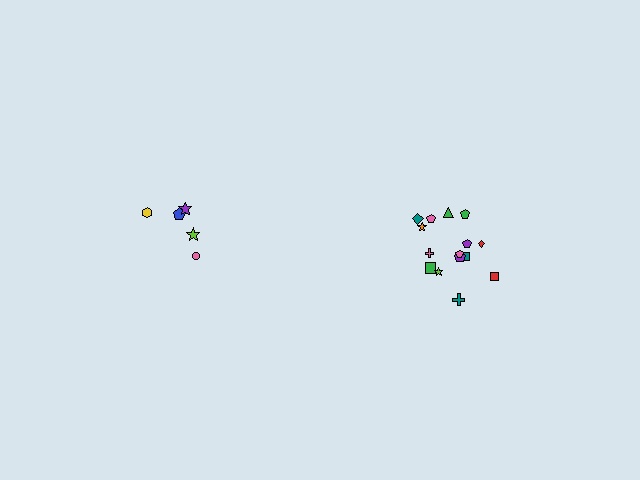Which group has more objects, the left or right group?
The right group.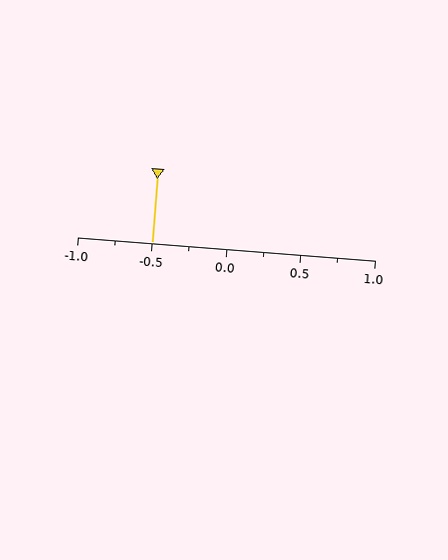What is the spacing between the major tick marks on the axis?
The major ticks are spaced 0.5 apart.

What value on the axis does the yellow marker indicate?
The marker indicates approximately -0.5.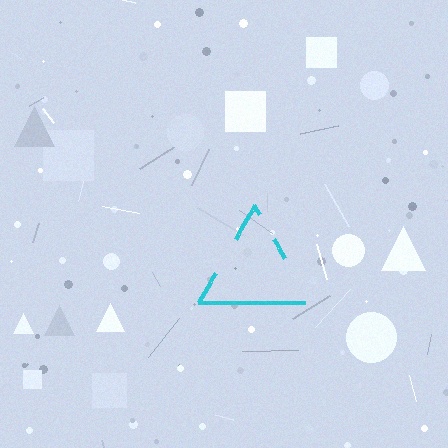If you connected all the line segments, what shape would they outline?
They would outline a triangle.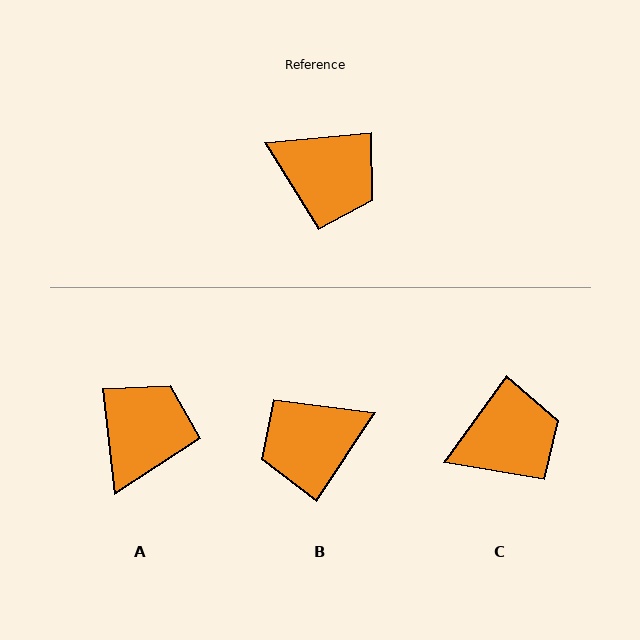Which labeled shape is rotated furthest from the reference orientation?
B, about 129 degrees away.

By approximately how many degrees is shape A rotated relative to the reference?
Approximately 91 degrees counter-clockwise.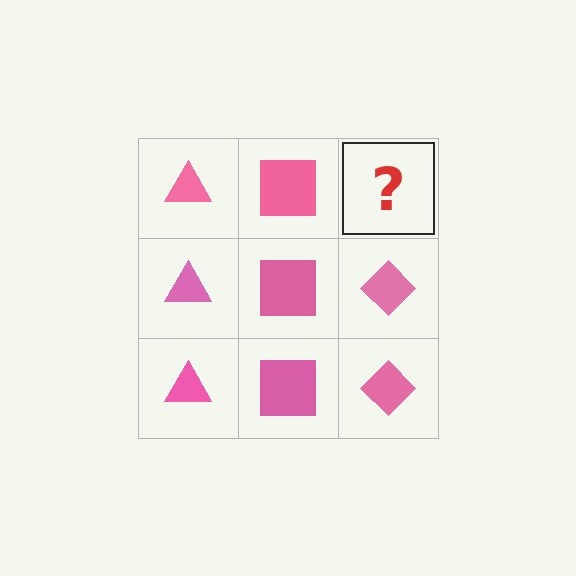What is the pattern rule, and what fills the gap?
The rule is that each column has a consistent shape. The gap should be filled with a pink diamond.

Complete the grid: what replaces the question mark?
The question mark should be replaced with a pink diamond.